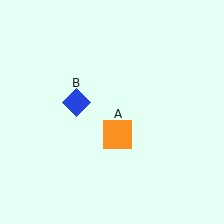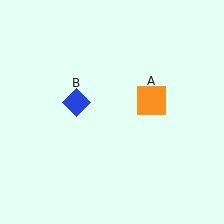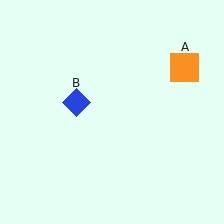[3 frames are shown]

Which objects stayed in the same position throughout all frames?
Blue diamond (object B) remained stationary.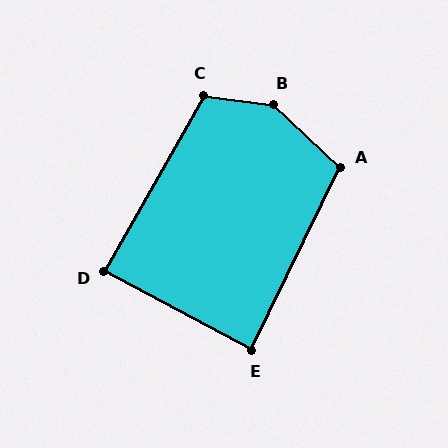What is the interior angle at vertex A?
Approximately 107 degrees (obtuse).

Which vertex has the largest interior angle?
B, at approximately 143 degrees.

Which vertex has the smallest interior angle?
E, at approximately 88 degrees.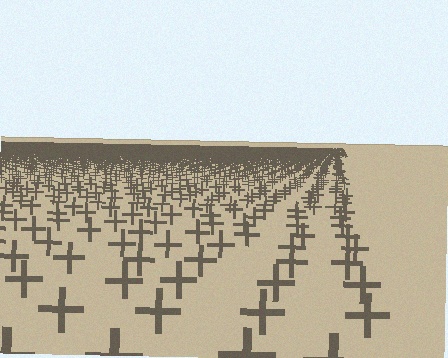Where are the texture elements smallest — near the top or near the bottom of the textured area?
Near the top.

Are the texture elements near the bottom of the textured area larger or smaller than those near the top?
Larger. Near the bottom, elements are closer to the viewer and appear at a bigger on-screen size.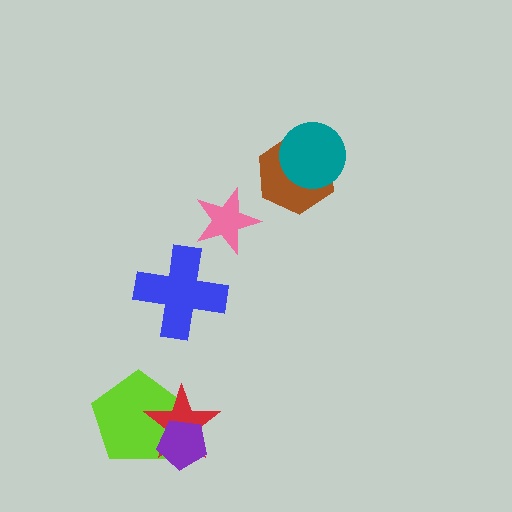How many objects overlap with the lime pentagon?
2 objects overlap with the lime pentagon.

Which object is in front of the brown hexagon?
The teal circle is in front of the brown hexagon.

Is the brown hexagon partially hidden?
Yes, it is partially covered by another shape.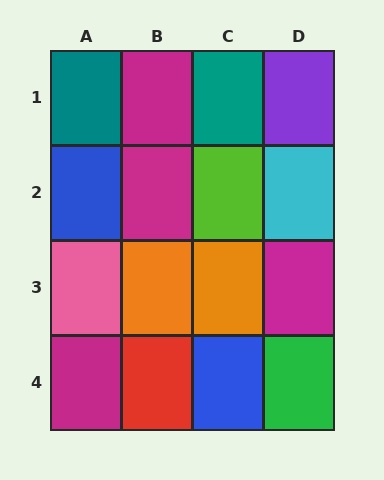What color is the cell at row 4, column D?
Green.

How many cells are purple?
1 cell is purple.